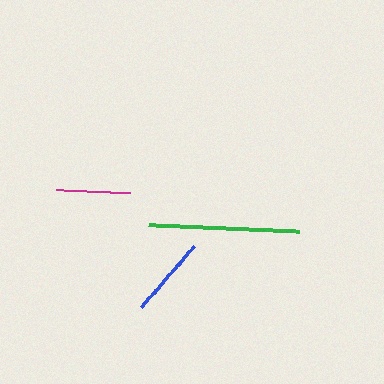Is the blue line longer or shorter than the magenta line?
The blue line is longer than the magenta line.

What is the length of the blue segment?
The blue segment is approximately 81 pixels long.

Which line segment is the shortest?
The magenta line is the shortest at approximately 74 pixels.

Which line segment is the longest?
The green line is the longest at approximately 151 pixels.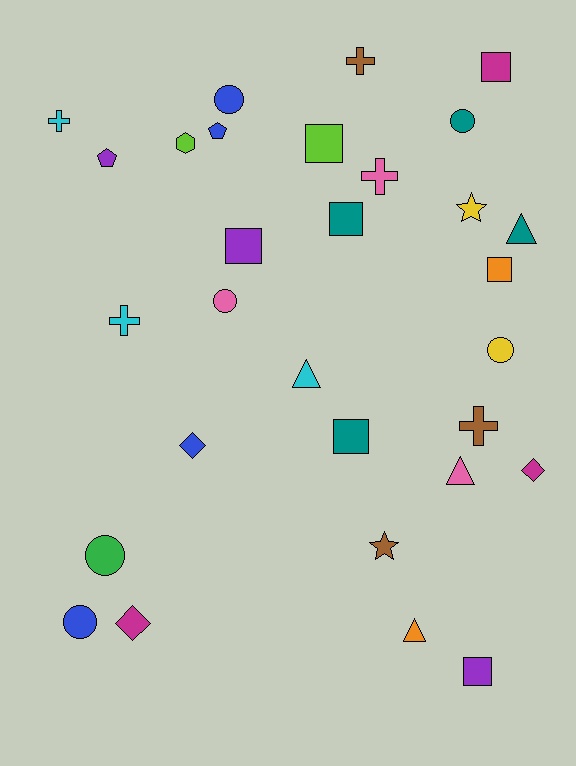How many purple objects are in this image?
There are 3 purple objects.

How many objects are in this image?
There are 30 objects.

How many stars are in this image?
There are 2 stars.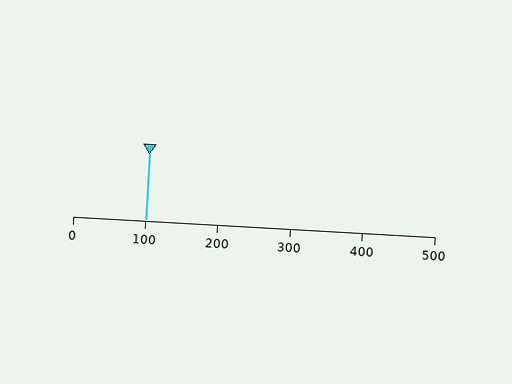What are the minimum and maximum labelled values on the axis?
The axis runs from 0 to 500.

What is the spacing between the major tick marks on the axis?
The major ticks are spaced 100 apart.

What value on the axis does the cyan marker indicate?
The marker indicates approximately 100.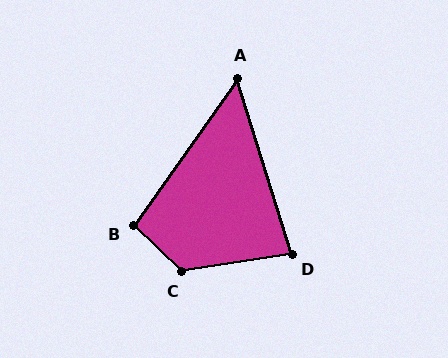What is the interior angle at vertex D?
Approximately 81 degrees (acute).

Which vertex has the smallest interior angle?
A, at approximately 53 degrees.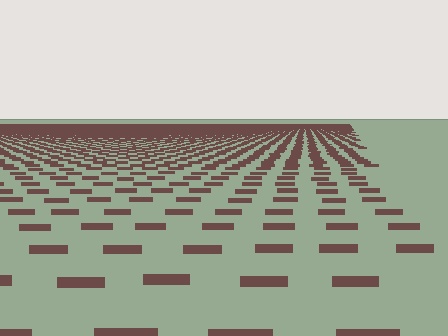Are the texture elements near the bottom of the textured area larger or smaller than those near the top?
Larger. Near the bottom, elements are closer to the viewer and appear at a bigger on-screen size.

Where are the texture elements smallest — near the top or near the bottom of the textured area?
Near the top.